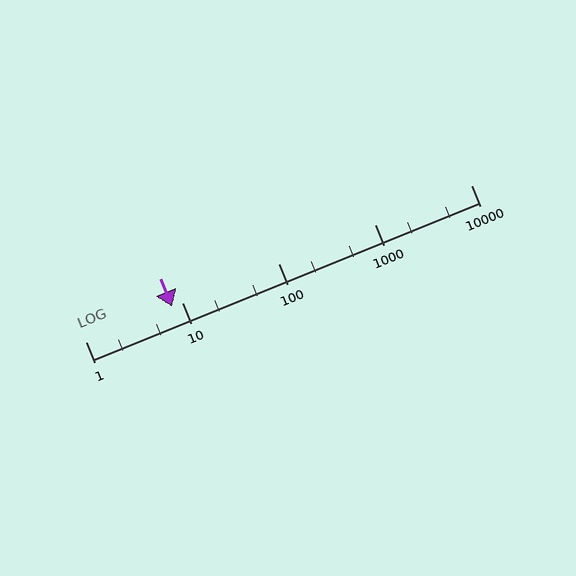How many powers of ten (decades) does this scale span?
The scale spans 4 decades, from 1 to 10000.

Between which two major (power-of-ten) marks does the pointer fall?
The pointer is between 1 and 10.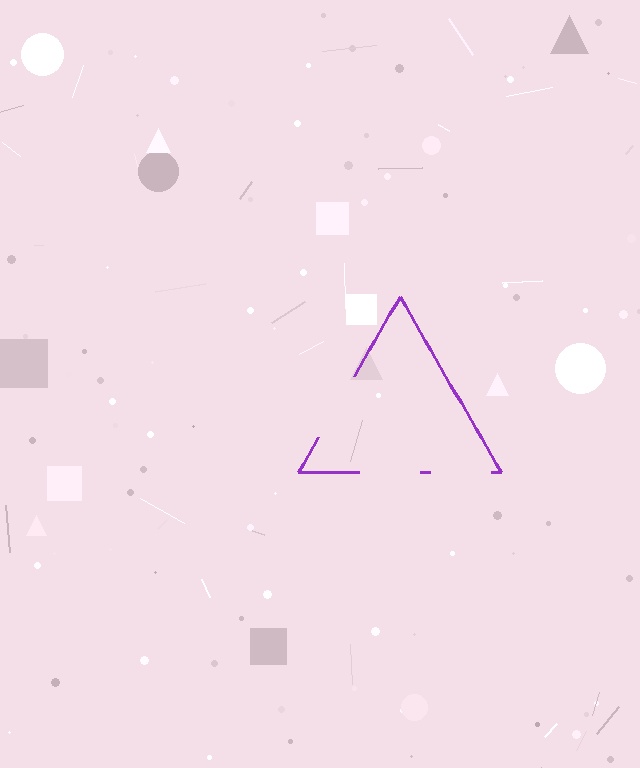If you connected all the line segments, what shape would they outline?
They would outline a triangle.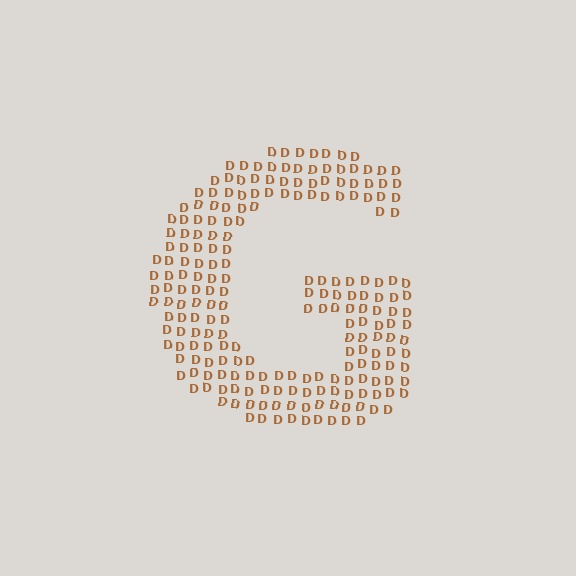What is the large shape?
The large shape is the letter G.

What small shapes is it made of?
It is made of small letter D's.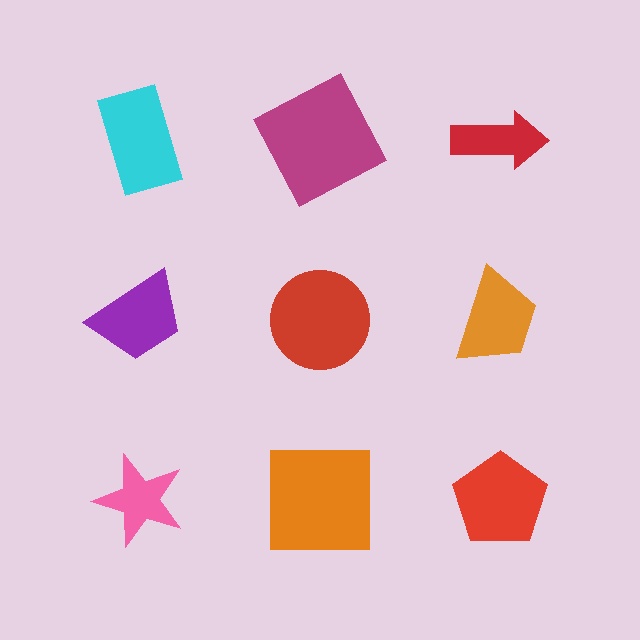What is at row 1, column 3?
A red arrow.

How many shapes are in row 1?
3 shapes.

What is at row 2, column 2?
A red circle.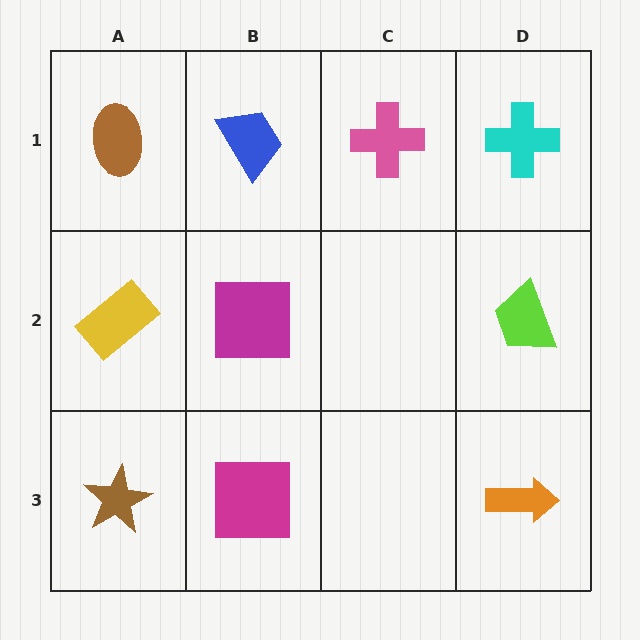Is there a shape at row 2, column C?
No, that cell is empty.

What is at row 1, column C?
A pink cross.